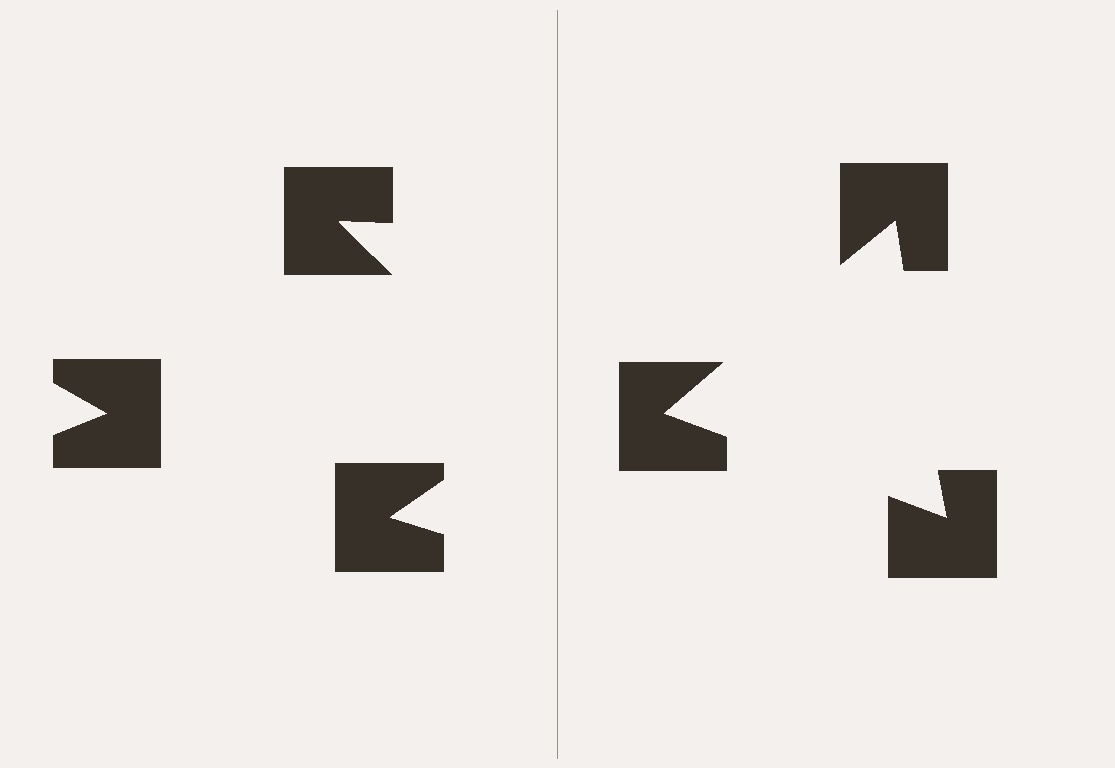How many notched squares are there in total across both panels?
6 — 3 on each side.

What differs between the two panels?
The notched squares are positioned identically on both sides; only the wedge orientations differ. On the right they align to a triangle; on the left they are misaligned.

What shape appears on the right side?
An illusory triangle.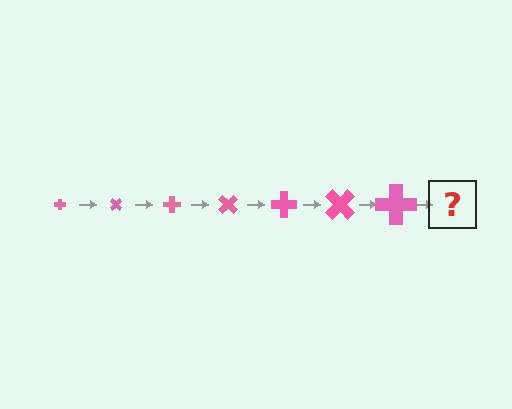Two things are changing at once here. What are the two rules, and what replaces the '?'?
The two rules are that the cross grows larger each step and it rotates 45 degrees each step. The '?' should be a cross, larger than the previous one and rotated 315 degrees from the start.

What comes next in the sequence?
The next element should be a cross, larger than the previous one and rotated 315 degrees from the start.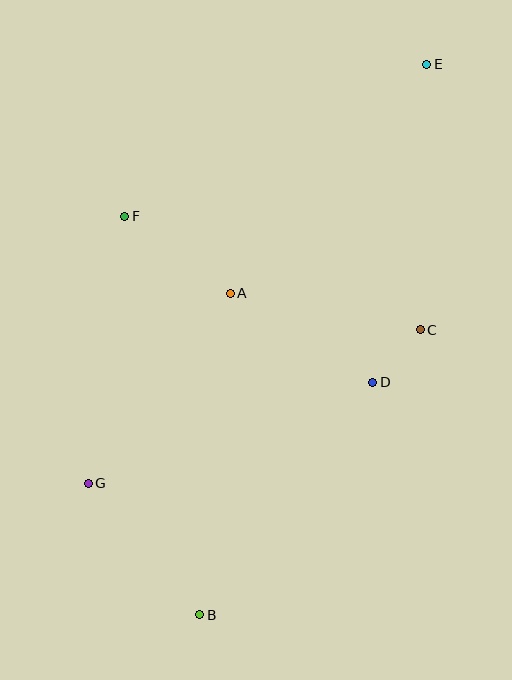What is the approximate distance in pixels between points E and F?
The distance between E and F is approximately 338 pixels.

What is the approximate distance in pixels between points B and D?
The distance between B and D is approximately 290 pixels.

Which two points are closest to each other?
Points C and D are closest to each other.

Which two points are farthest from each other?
Points B and E are farthest from each other.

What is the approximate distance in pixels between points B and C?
The distance between B and C is approximately 361 pixels.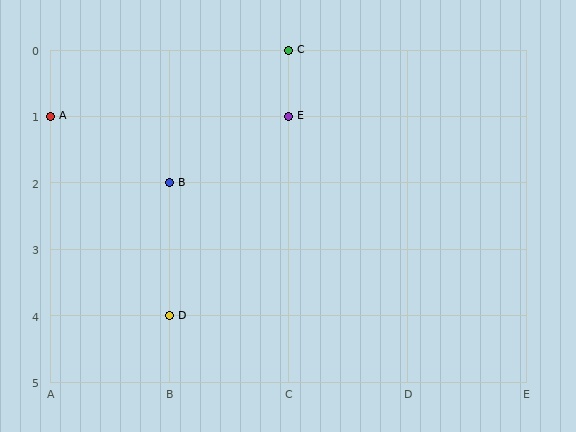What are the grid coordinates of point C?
Point C is at grid coordinates (C, 0).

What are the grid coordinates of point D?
Point D is at grid coordinates (B, 4).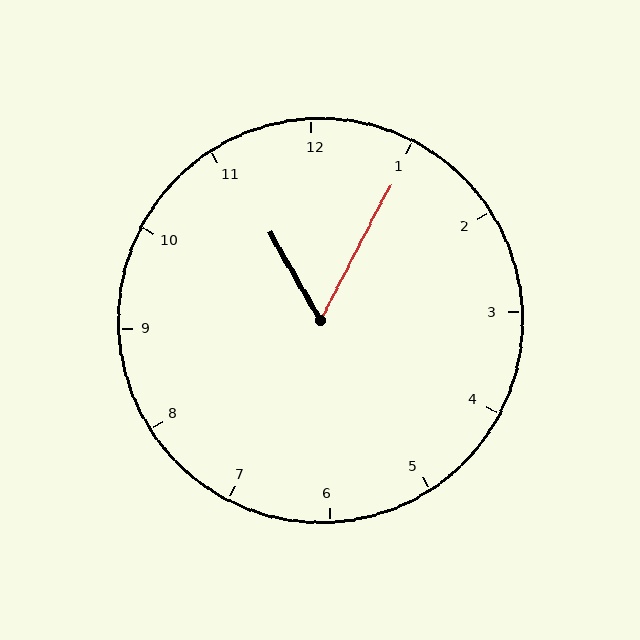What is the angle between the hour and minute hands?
Approximately 58 degrees.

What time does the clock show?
11:05.